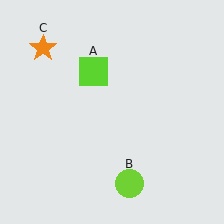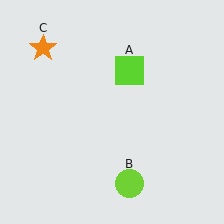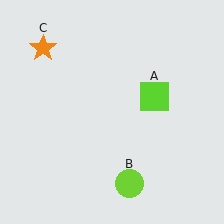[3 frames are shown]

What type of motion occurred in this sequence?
The lime square (object A) rotated clockwise around the center of the scene.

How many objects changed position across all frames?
1 object changed position: lime square (object A).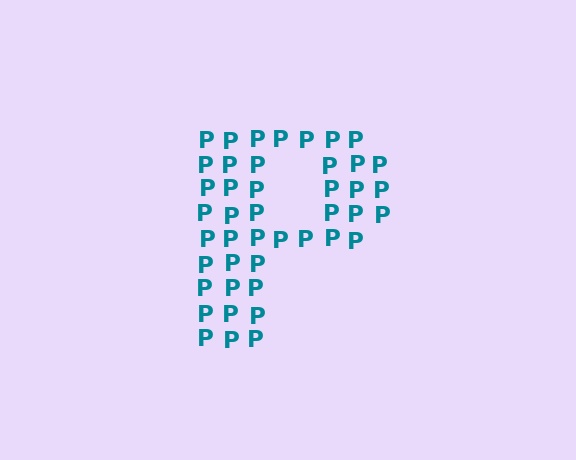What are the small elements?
The small elements are letter P's.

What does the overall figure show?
The overall figure shows the letter P.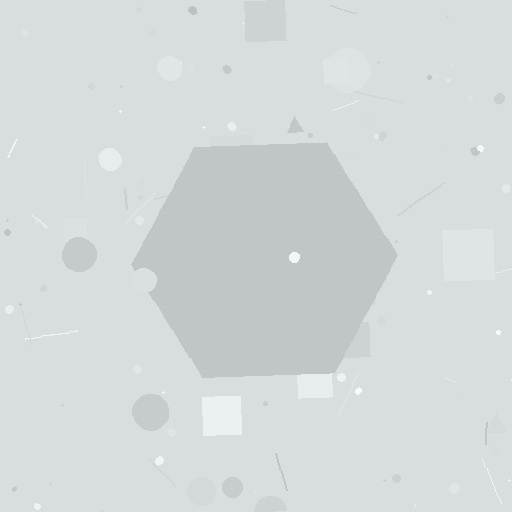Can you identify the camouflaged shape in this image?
The camouflaged shape is a hexagon.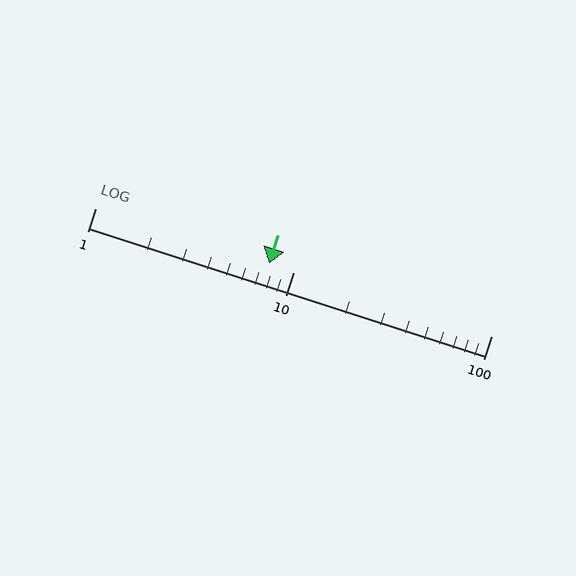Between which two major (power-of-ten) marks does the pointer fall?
The pointer is between 1 and 10.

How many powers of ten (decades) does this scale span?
The scale spans 2 decades, from 1 to 100.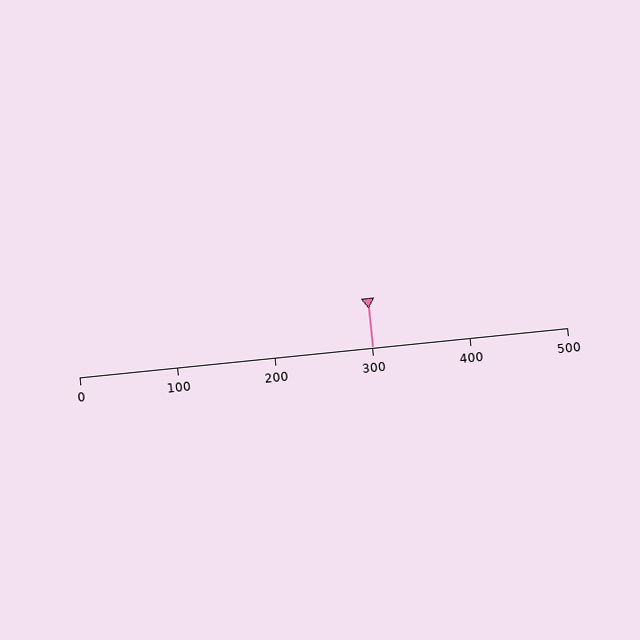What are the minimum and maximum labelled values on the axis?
The axis runs from 0 to 500.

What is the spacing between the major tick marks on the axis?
The major ticks are spaced 100 apart.